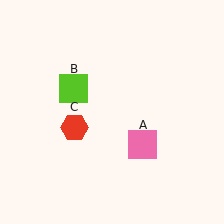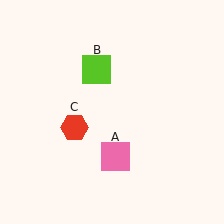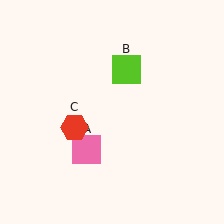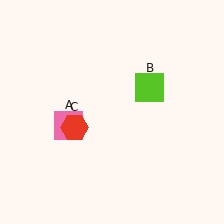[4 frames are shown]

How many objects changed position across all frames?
2 objects changed position: pink square (object A), lime square (object B).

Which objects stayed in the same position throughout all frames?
Red hexagon (object C) remained stationary.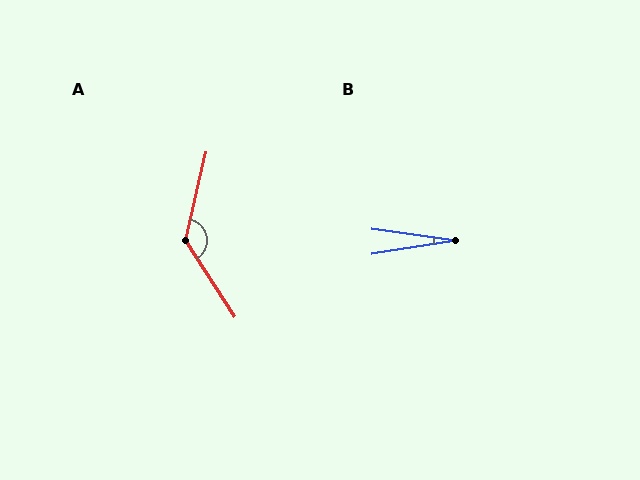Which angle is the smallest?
B, at approximately 17 degrees.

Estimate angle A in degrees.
Approximately 134 degrees.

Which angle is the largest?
A, at approximately 134 degrees.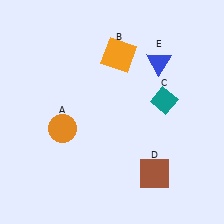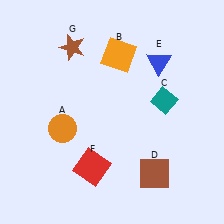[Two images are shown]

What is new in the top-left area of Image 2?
A brown star (G) was added in the top-left area of Image 2.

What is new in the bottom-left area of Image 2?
A red square (F) was added in the bottom-left area of Image 2.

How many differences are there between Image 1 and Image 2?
There are 2 differences between the two images.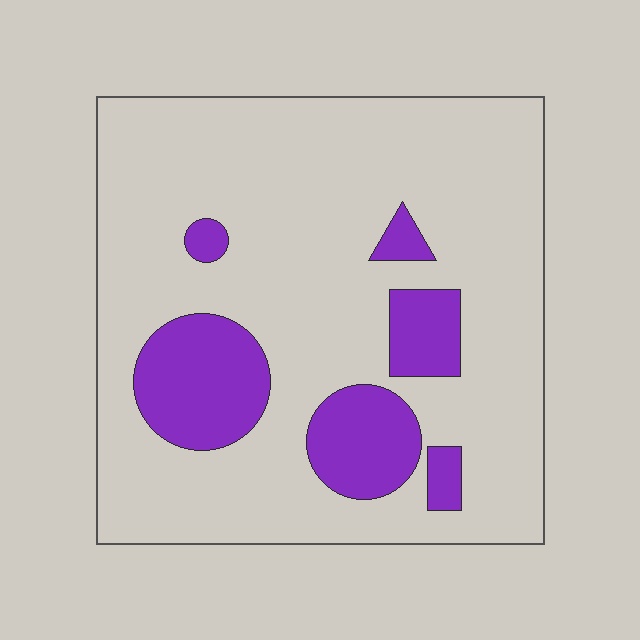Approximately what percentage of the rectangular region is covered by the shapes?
Approximately 20%.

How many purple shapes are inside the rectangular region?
6.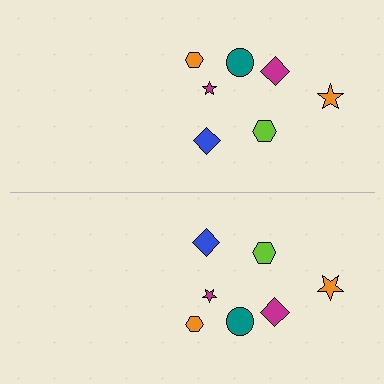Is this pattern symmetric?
Yes, this pattern has bilateral (reflection) symmetry.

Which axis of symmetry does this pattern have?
The pattern has a horizontal axis of symmetry running through the center of the image.